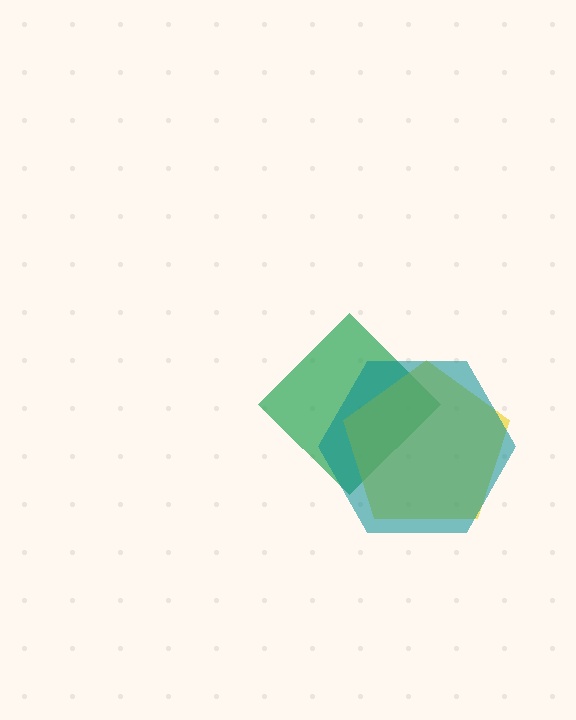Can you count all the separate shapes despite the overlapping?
Yes, there are 3 separate shapes.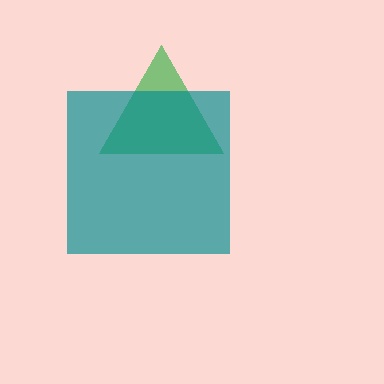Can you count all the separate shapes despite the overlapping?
Yes, there are 2 separate shapes.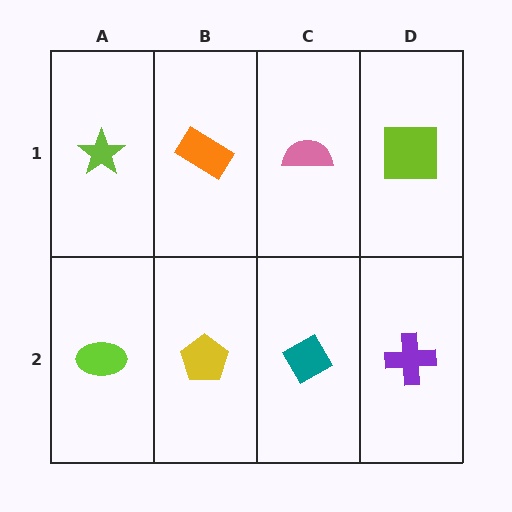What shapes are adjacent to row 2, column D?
A lime square (row 1, column D), a teal diamond (row 2, column C).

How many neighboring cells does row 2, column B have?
3.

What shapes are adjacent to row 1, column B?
A yellow pentagon (row 2, column B), a lime star (row 1, column A), a pink semicircle (row 1, column C).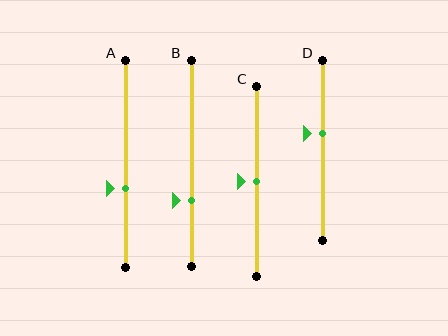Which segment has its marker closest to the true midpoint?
Segment C has its marker closest to the true midpoint.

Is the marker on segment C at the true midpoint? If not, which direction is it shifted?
Yes, the marker on segment C is at the true midpoint.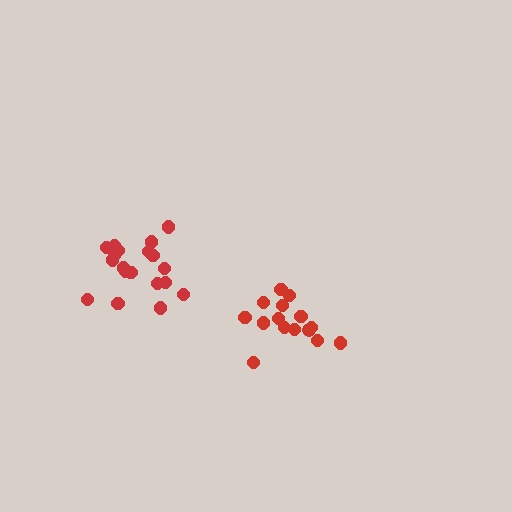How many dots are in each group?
Group 1: 15 dots, Group 2: 19 dots (34 total).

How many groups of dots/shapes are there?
There are 2 groups.